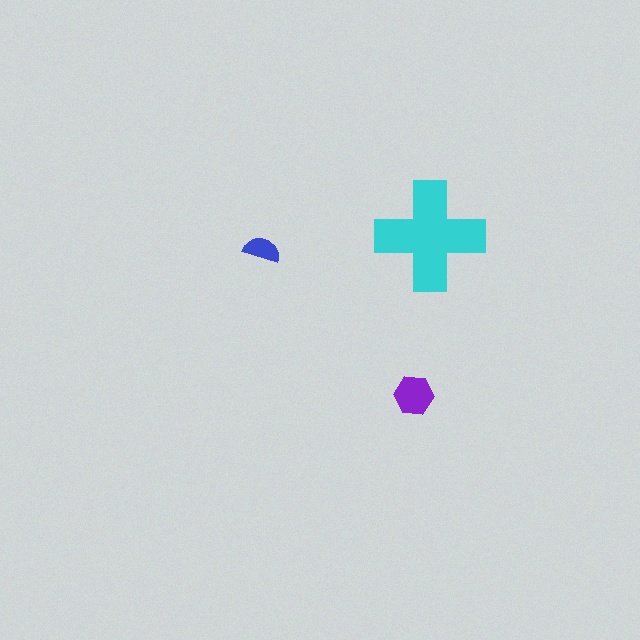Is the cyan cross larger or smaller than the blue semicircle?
Larger.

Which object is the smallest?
The blue semicircle.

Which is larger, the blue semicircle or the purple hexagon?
The purple hexagon.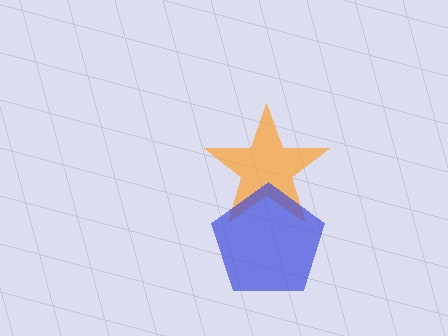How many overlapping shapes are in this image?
There are 2 overlapping shapes in the image.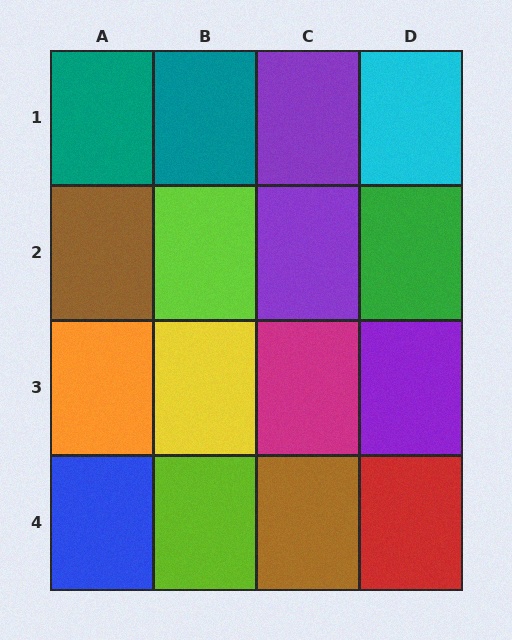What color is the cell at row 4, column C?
Brown.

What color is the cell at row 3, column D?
Purple.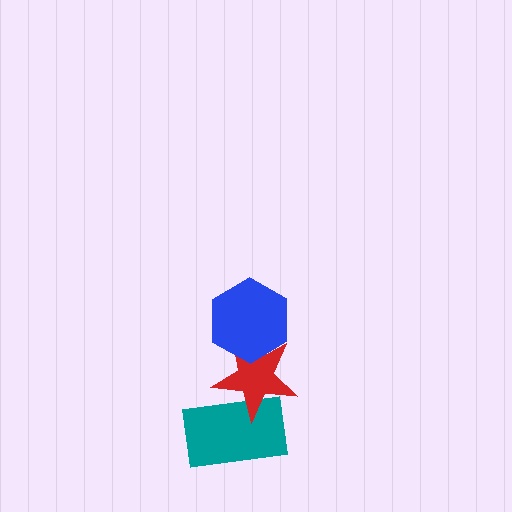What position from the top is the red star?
The red star is 2nd from the top.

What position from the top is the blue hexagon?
The blue hexagon is 1st from the top.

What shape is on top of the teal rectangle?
The red star is on top of the teal rectangle.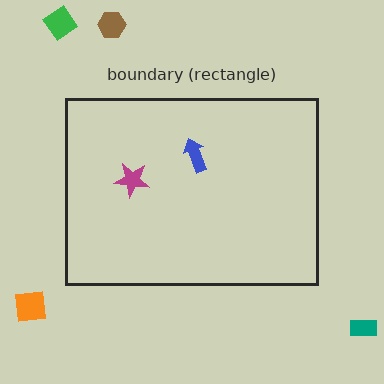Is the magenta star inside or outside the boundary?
Inside.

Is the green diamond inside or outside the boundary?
Outside.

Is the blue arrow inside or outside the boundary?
Inside.